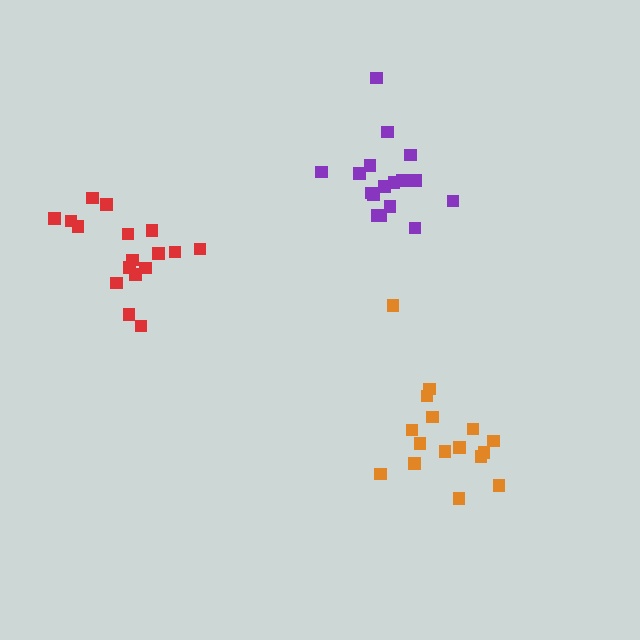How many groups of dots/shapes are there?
There are 3 groups.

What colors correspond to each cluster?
The clusters are colored: red, purple, orange.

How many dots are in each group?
Group 1: 17 dots, Group 2: 17 dots, Group 3: 16 dots (50 total).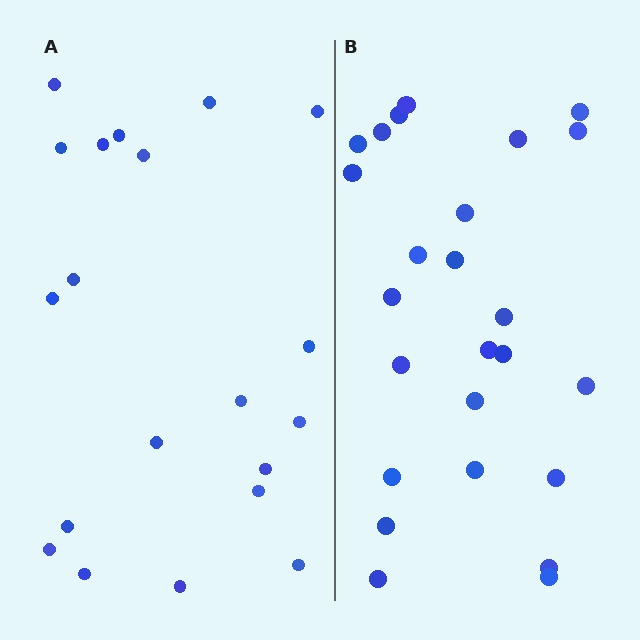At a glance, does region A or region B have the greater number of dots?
Region B (the right region) has more dots.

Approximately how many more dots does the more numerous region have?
Region B has about 5 more dots than region A.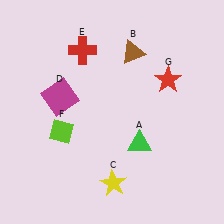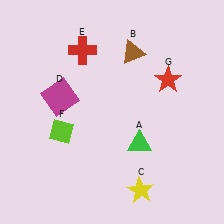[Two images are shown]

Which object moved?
The yellow star (C) moved right.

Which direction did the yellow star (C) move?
The yellow star (C) moved right.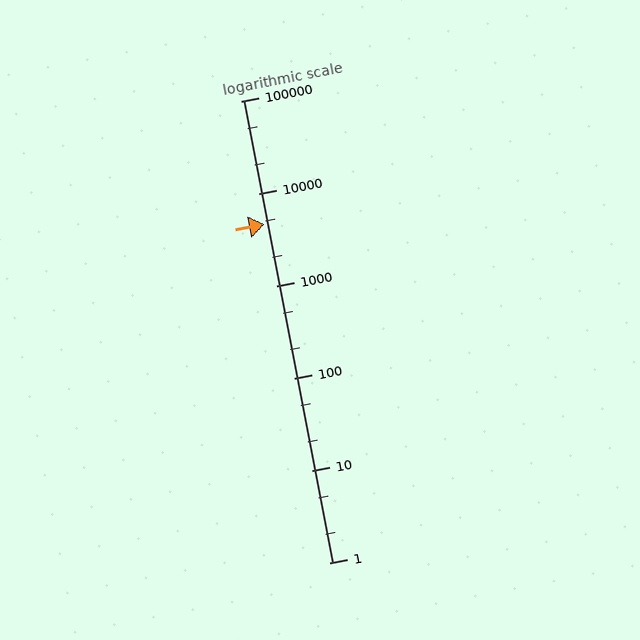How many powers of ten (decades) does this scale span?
The scale spans 5 decades, from 1 to 100000.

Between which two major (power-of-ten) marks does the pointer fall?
The pointer is between 1000 and 10000.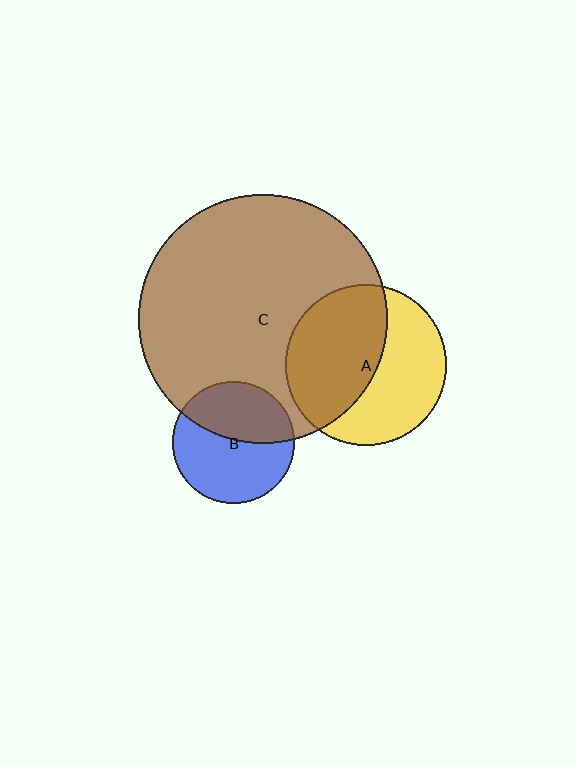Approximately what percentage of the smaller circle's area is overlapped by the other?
Approximately 45%.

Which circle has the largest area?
Circle C (brown).